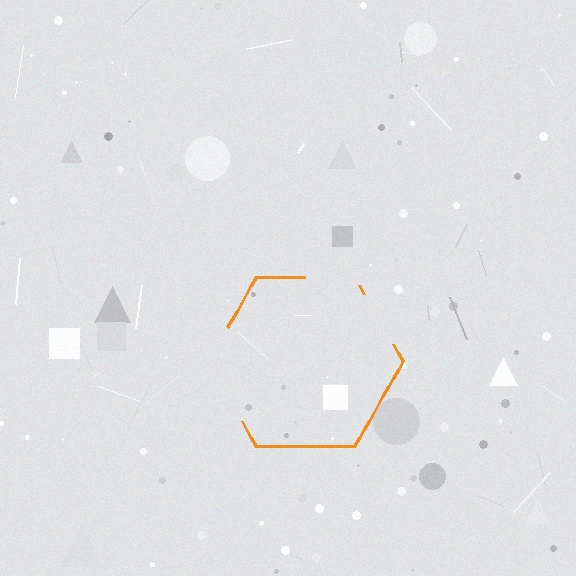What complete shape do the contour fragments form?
The contour fragments form a hexagon.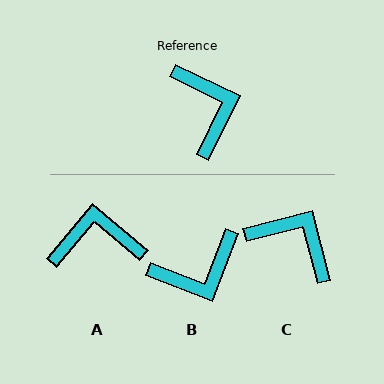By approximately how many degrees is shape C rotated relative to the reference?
Approximately 40 degrees counter-clockwise.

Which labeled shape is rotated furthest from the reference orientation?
B, about 85 degrees away.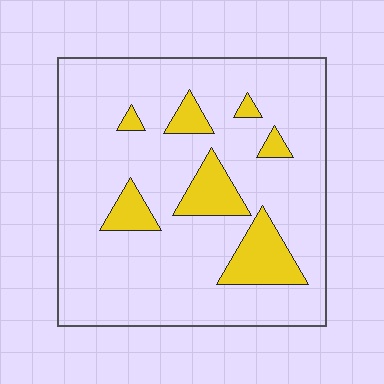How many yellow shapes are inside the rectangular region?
7.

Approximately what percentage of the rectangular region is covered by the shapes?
Approximately 15%.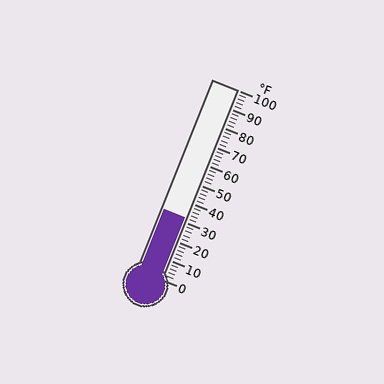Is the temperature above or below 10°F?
The temperature is above 10°F.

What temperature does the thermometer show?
The thermometer shows approximately 32°F.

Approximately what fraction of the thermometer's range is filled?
The thermometer is filled to approximately 30% of its range.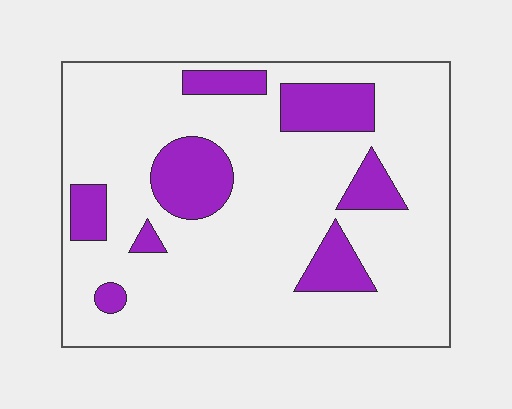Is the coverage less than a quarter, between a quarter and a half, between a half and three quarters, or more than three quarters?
Less than a quarter.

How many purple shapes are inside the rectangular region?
8.